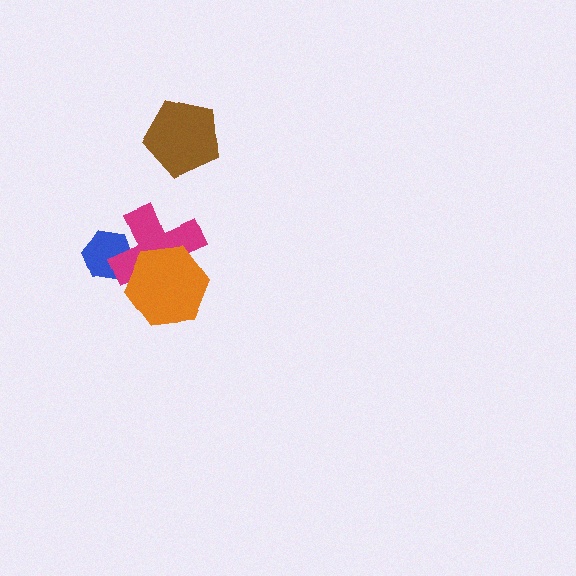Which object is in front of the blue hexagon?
The magenta cross is in front of the blue hexagon.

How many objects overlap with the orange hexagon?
1 object overlaps with the orange hexagon.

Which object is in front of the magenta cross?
The orange hexagon is in front of the magenta cross.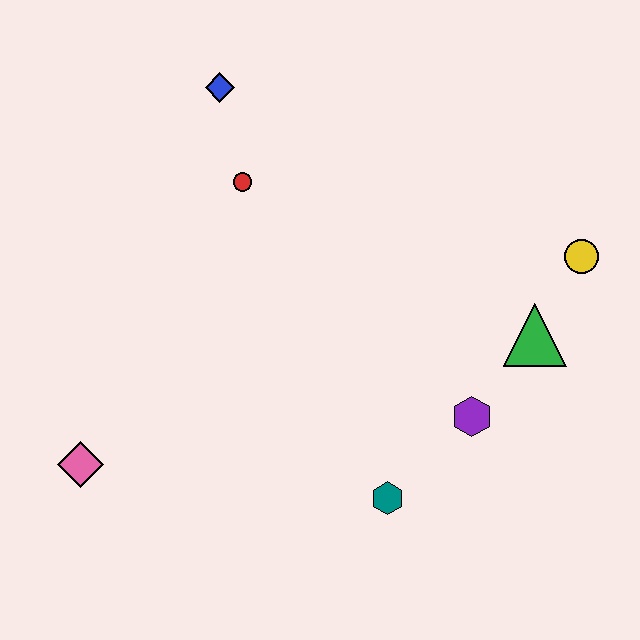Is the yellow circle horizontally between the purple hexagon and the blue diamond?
No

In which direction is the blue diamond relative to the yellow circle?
The blue diamond is to the left of the yellow circle.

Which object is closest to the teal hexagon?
The purple hexagon is closest to the teal hexagon.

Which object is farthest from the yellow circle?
The pink diamond is farthest from the yellow circle.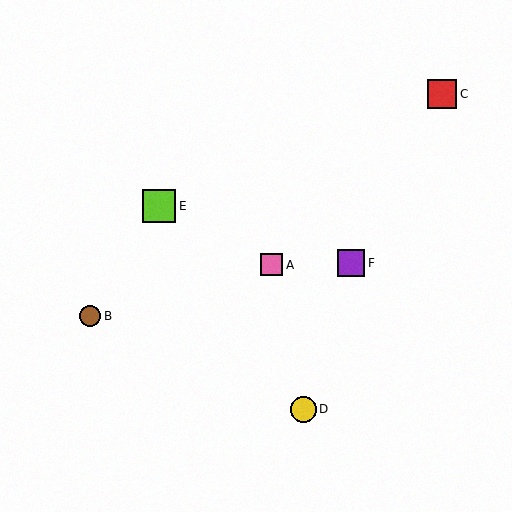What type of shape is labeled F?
Shape F is a purple square.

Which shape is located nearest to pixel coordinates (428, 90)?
The red square (labeled C) at (442, 94) is nearest to that location.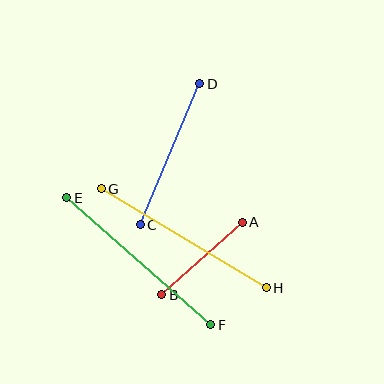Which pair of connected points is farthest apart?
Points G and H are farthest apart.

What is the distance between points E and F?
The distance is approximately 192 pixels.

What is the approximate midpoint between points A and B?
The midpoint is at approximately (202, 259) pixels.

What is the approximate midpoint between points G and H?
The midpoint is at approximately (184, 238) pixels.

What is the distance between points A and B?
The distance is approximately 109 pixels.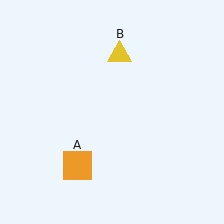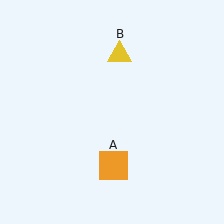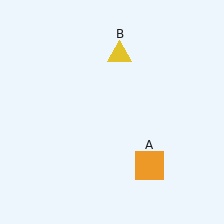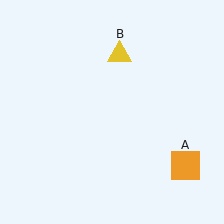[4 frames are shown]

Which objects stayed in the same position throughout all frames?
Yellow triangle (object B) remained stationary.